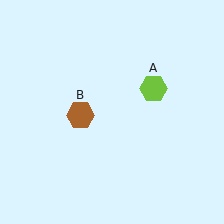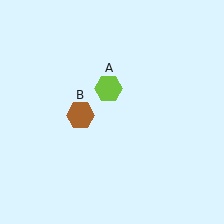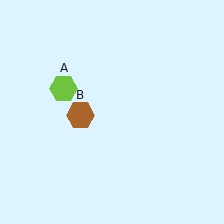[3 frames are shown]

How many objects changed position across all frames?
1 object changed position: lime hexagon (object A).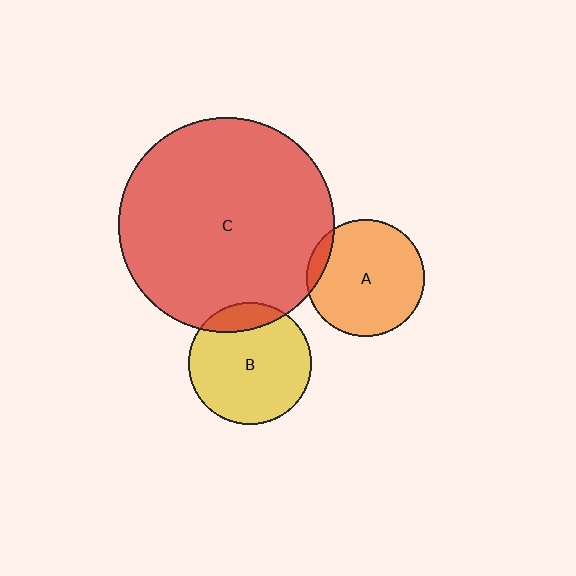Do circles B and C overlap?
Yes.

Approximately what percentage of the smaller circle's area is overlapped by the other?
Approximately 15%.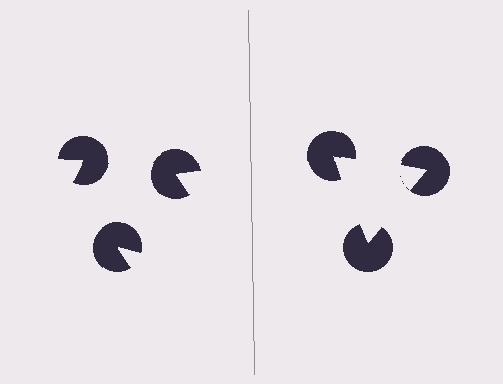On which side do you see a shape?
An illusory triangle appears on the right side. On the left side the wedge cuts are rotated, so no coherent shape forms.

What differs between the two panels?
The pac-man discs are positioned identically on both sides; only the wedge orientations differ. On the right they align to a triangle; on the left they are misaligned.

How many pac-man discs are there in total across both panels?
6 — 3 on each side.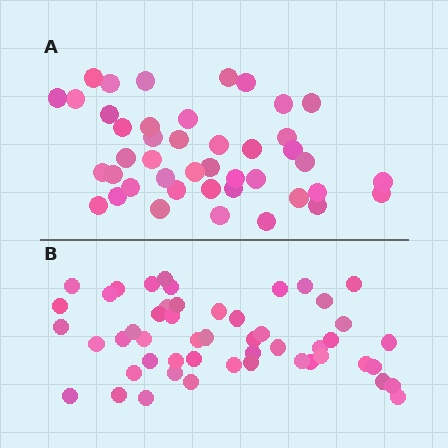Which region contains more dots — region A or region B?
Region B (the bottom region) has more dots.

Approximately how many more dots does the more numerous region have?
Region B has roughly 8 or so more dots than region A.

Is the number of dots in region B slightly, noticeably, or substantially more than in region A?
Region B has only slightly more — the two regions are fairly close. The ratio is roughly 1.2 to 1.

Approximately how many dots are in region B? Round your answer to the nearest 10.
About 50 dots. (The exact count is 51, which rounds to 50.)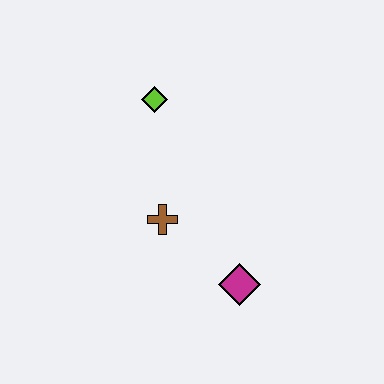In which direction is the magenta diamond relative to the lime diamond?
The magenta diamond is below the lime diamond.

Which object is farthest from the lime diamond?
The magenta diamond is farthest from the lime diamond.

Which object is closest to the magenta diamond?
The brown cross is closest to the magenta diamond.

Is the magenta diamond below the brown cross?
Yes